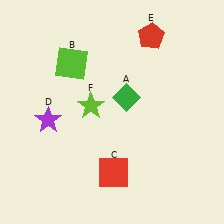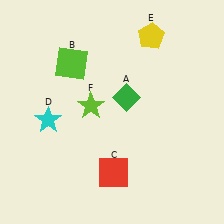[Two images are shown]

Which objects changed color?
D changed from purple to cyan. E changed from red to yellow.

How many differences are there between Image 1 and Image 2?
There are 2 differences between the two images.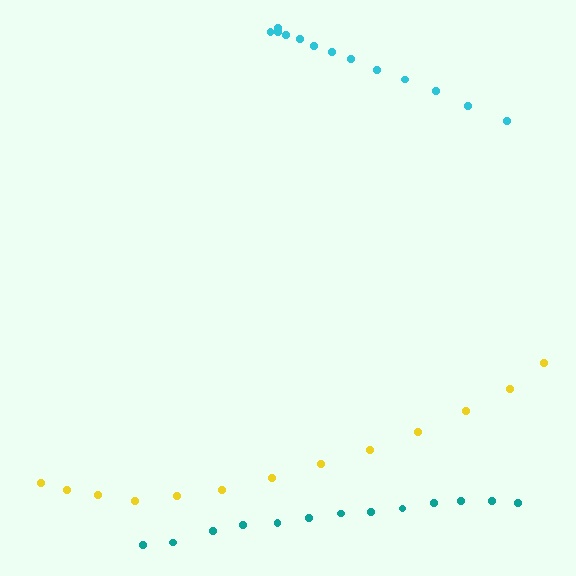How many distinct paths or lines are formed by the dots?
There are 3 distinct paths.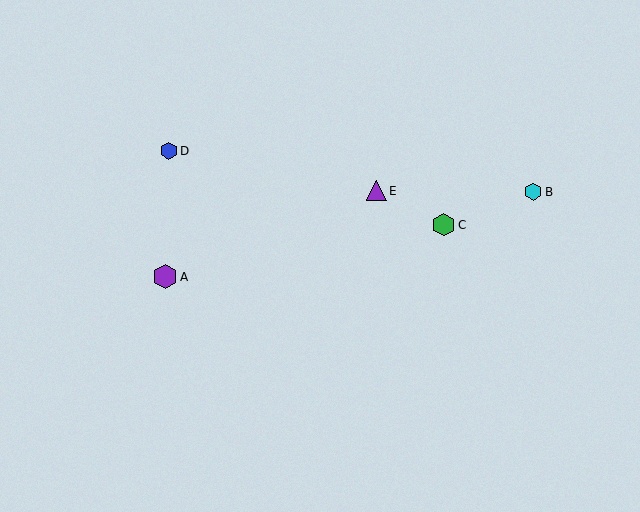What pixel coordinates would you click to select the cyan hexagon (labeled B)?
Click at (533, 192) to select the cyan hexagon B.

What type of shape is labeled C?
Shape C is a green hexagon.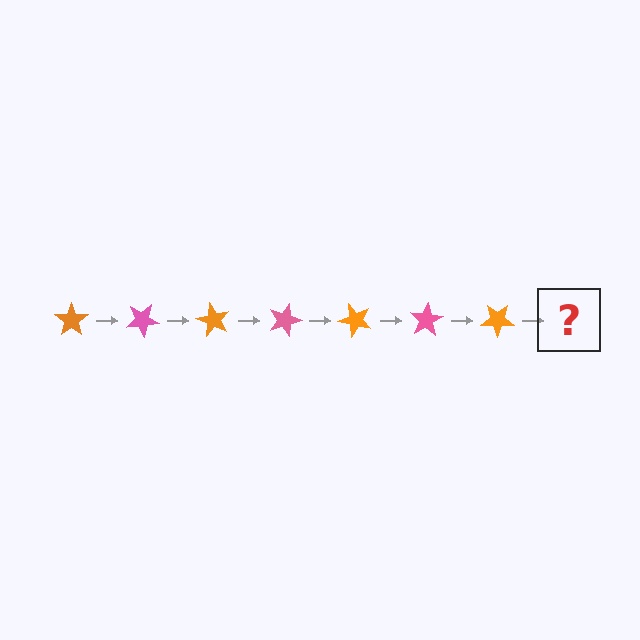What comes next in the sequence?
The next element should be a pink star, rotated 210 degrees from the start.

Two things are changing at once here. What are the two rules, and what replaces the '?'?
The two rules are that it rotates 30 degrees each step and the color cycles through orange and pink. The '?' should be a pink star, rotated 210 degrees from the start.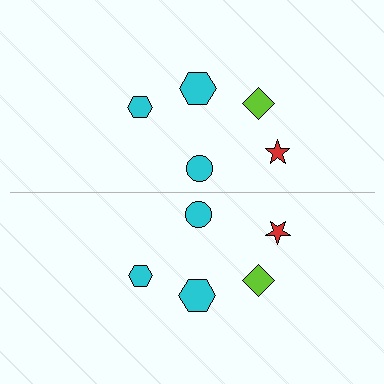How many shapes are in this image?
There are 10 shapes in this image.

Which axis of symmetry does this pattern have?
The pattern has a horizontal axis of symmetry running through the center of the image.